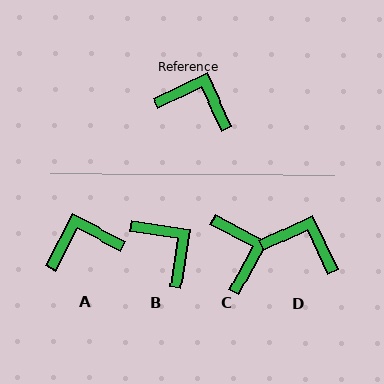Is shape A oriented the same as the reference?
No, it is off by about 37 degrees.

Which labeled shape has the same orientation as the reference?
D.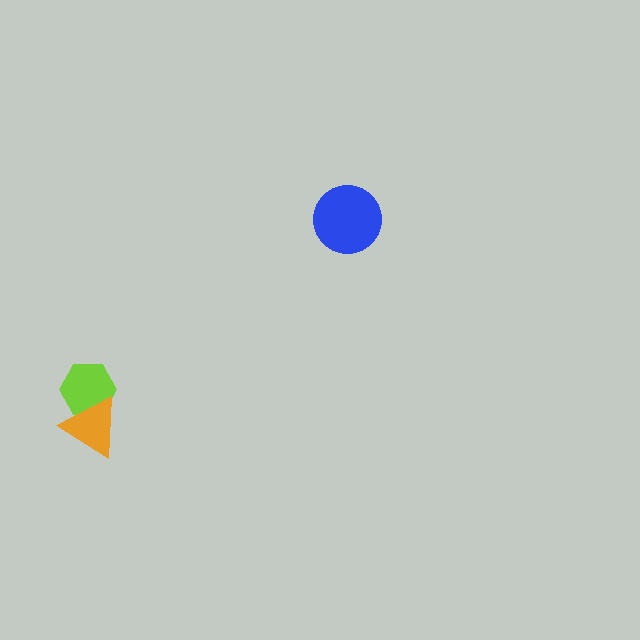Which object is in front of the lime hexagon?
The orange triangle is in front of the lime hexagon.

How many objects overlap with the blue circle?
0 objects overlap with the blue circle.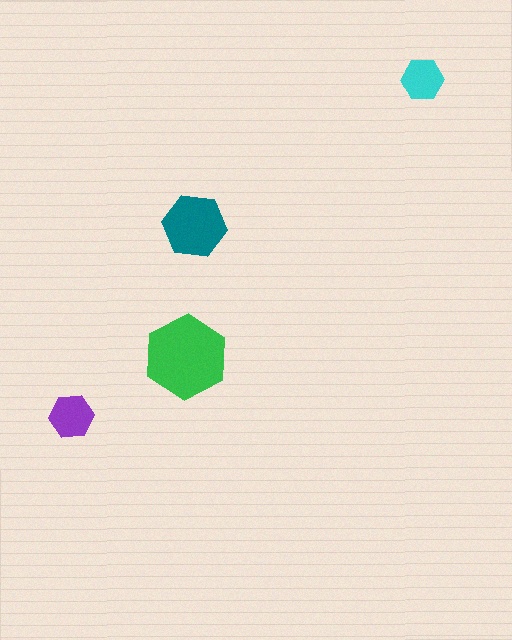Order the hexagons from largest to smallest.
the green one, the teal one, the purple one, the cyan one.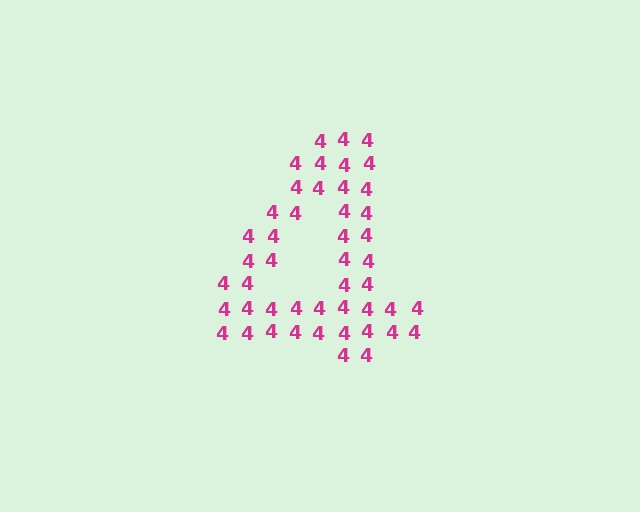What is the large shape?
The large shape is the digit 4.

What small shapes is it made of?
It is made of small digit 4's.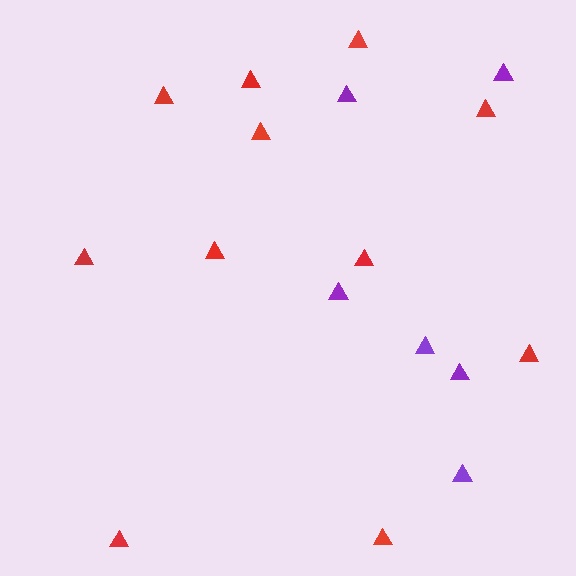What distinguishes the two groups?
There are 2 groups: one group of red triangles (11) and one group of purple triangles (6).